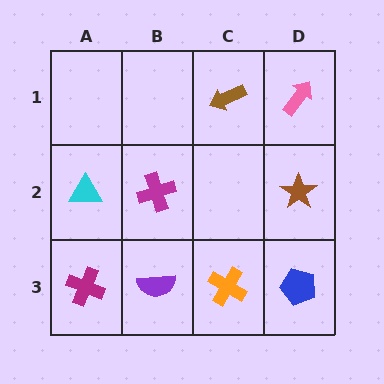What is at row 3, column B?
A purple semicircle.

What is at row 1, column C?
A brown arrow.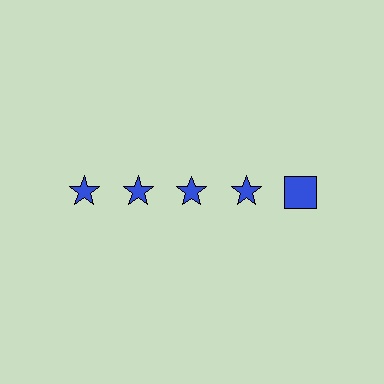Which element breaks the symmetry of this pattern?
The blue square in the top row, rightmost column breaks the symmetry. All other shapes are blue stars.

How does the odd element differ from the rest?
It has a different shape: square instead of star.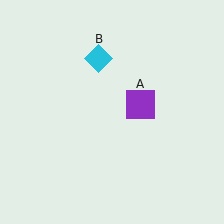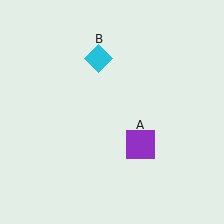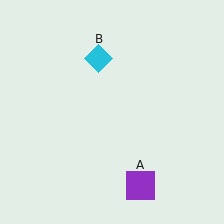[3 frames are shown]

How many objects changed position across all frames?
1 object changed position: purple square (object A).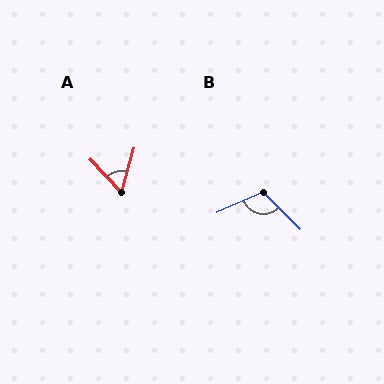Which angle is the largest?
B, at approximately 112 degrees.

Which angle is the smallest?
A, at approximately 59 degrees.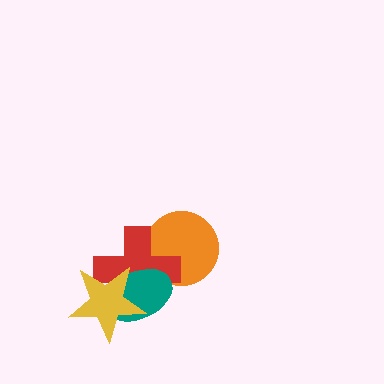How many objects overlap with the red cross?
3 objects overlap with the red cross.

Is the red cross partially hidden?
Yes, it is partially covered by another shape.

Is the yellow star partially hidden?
No, no other shape covers it.